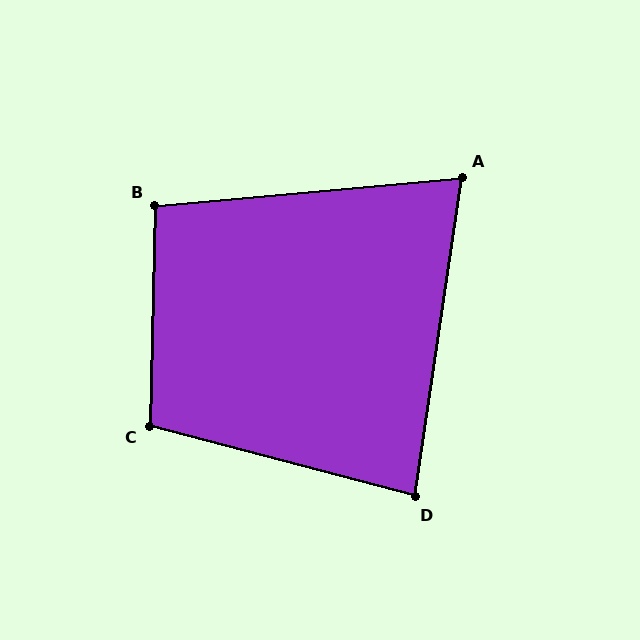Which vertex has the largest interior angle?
C, at approximately 103 degrees.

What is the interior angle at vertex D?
Approximately 83 degrees (acute).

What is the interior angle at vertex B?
Approximately 97 degrees (obtuse).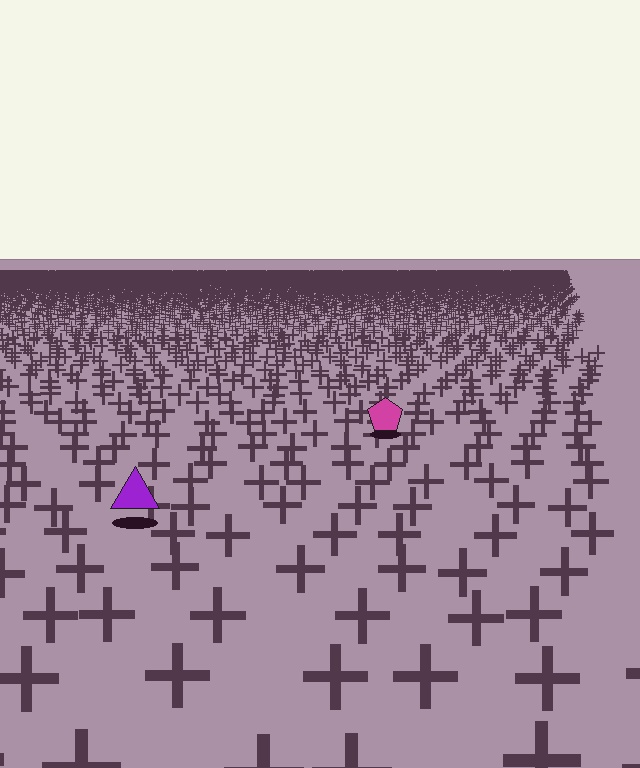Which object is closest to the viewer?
The purple triangle is closest. The texture marks near it are larger and more spread out.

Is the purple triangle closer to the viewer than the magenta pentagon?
Yes. The purple triangle is closer — you can tell from the texture gradient: the ground texture is coarser near it.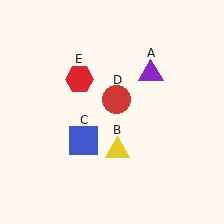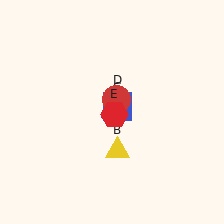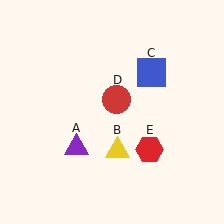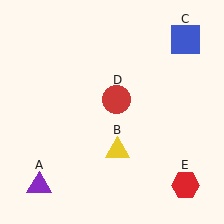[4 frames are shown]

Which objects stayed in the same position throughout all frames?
Yellow triangle (object B) and red circle (object D) remained stationary.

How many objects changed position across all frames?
3 objects changed position: purple triangle (object A), blue square (object C), red hexagon (object E).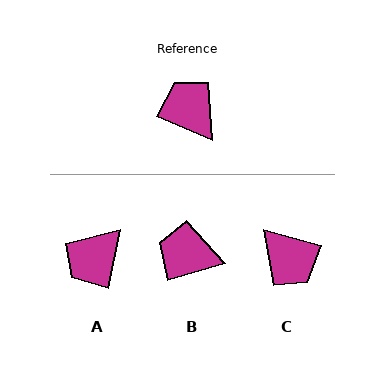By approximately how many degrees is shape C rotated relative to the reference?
Approximately 173 degrees clockwise.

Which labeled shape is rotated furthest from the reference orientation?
C, about 173 degrees away.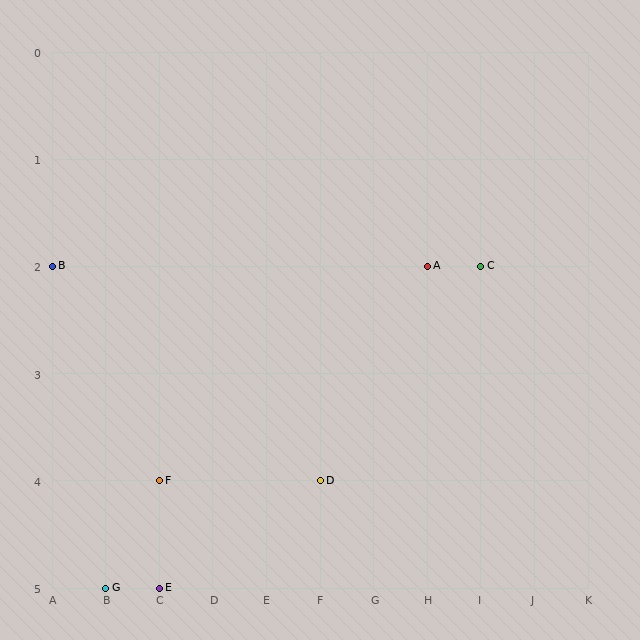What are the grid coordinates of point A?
Point A is at grid coordinates (H, 2).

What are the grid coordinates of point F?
Point F is at grid coordinates (C, 4).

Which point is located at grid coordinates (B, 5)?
Point G is at (B, 5).